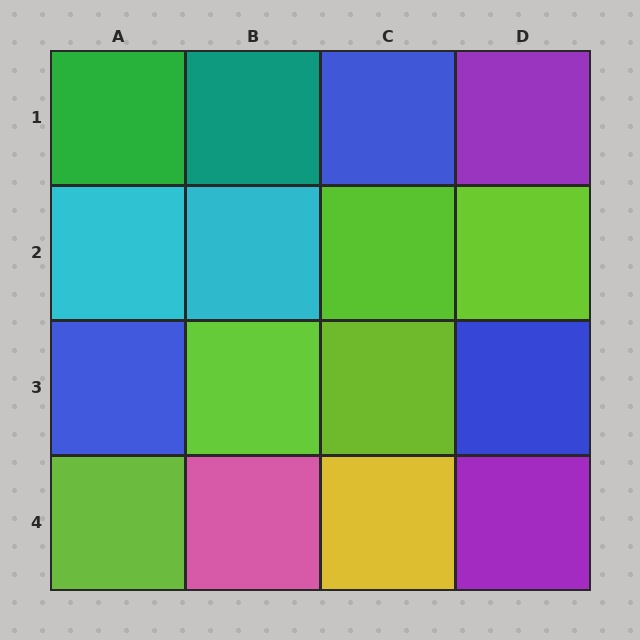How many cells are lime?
5 cells are lime.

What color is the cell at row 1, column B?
Teal.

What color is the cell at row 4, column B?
Pink.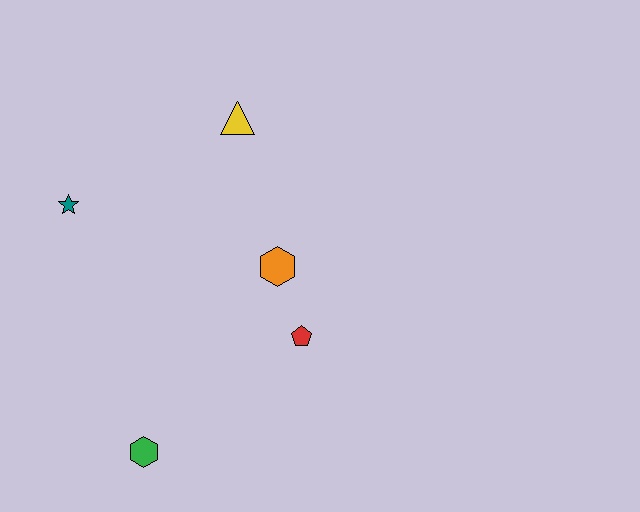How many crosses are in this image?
There are no crosses.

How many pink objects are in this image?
There are no pink objects.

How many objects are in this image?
There are 5 objects.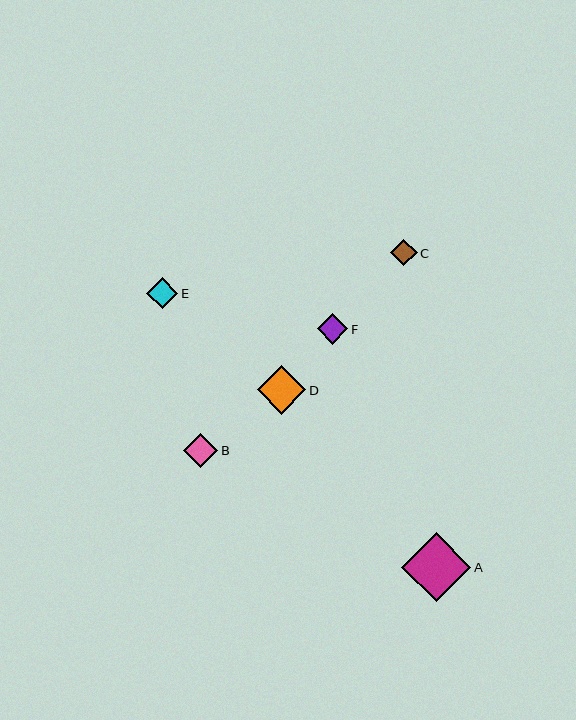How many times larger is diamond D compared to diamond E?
Diamond D is approximately 1.6 times the size of diamond E.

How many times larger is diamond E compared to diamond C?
Diamond E is approximately 1.2 times the size of diamond C.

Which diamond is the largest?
Diamond A is the largest with a size of approximately 69 pixels.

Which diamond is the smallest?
Diamond C is the smallest with a size of approximately 27 pixels.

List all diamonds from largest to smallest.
From largest to smallest: A, D, B, E, F, C.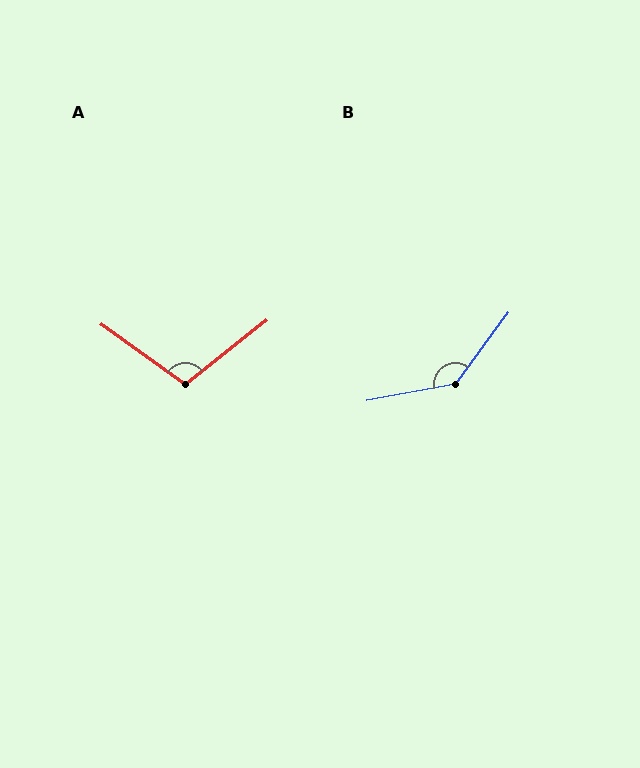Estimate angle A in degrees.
Approximately 106 degrees.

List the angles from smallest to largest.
A (106°), B (137°).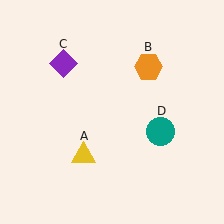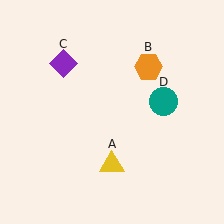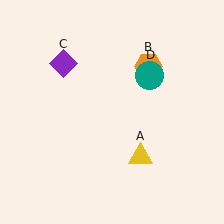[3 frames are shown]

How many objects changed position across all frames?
2 objects changed position: yellow triangle (object A), teal circle (object D).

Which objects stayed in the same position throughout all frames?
Orange hexagon (object B) and purple diamond (object C) remained stationary.